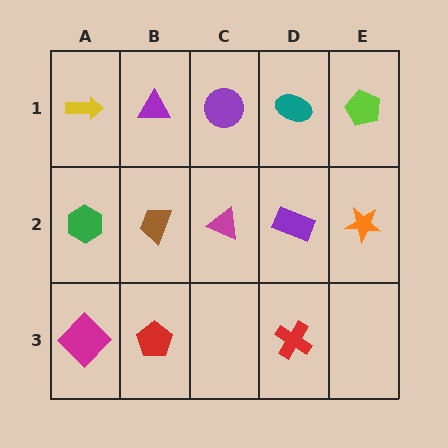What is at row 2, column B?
A brown trapezoid.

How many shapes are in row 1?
5 shapes.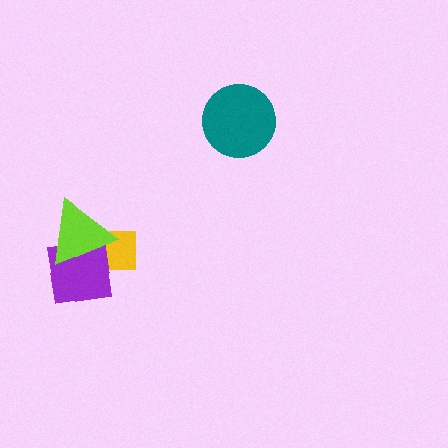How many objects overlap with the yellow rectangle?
2 objects overlap with the yellow rectangle.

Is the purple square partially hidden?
Yes, it is partially covered by another shape.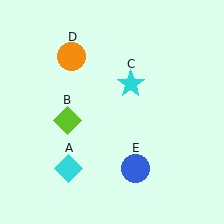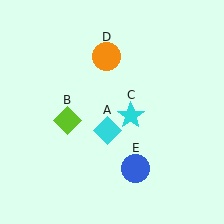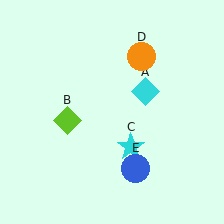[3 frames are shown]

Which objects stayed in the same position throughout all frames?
Lime diamond (object B) and blue circle (object E) remained stationary.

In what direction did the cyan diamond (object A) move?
The cyan diamond (object A) moved up and to the right.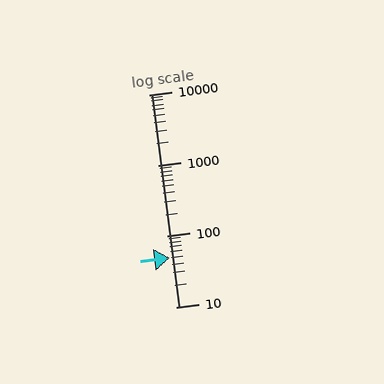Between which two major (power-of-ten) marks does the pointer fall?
The pointer is between 10 and 100.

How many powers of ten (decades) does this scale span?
The scale spans 3 decades, from 10 to 10000.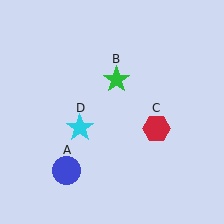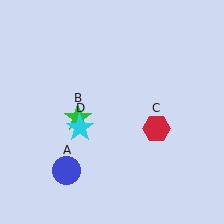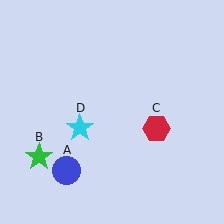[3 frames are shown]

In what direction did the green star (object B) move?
The green star (object B) moved down and to the left.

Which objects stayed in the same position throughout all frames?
Blue circle (object A) and red hexagon (object C) and cyan star (object D) remained stationary.